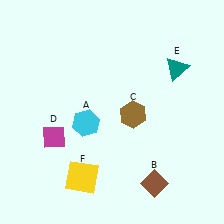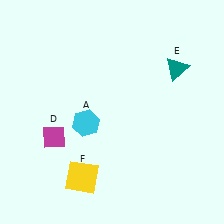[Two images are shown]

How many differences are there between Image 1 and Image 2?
There are 2 differences between the two images.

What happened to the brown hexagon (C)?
The brown hexagon (C) was removed in Image 2. It was in the bottom-right area of Image 1.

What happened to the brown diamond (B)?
The brown diamond (B) was removed in Image 2. It was in the bottom-right area of Image 1.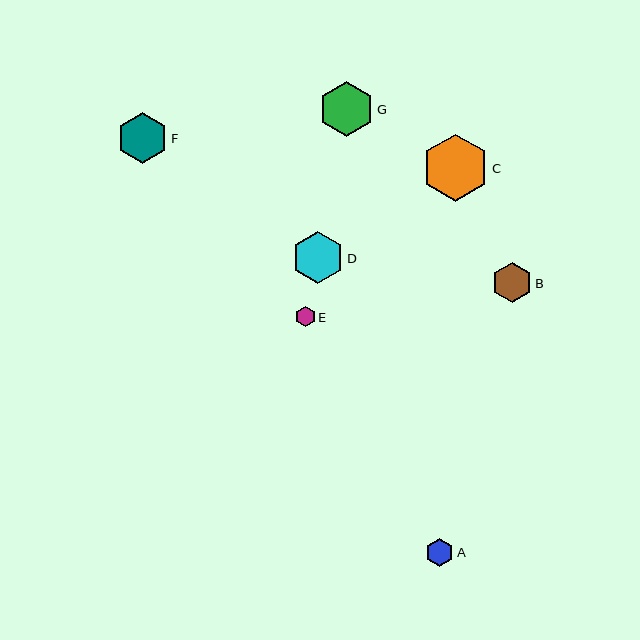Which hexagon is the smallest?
Hexagon E is the smallest with a size of approximately 20 pixels.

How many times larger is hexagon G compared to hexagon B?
Hexagon G is approximately 1.4 times the size of hexagon B.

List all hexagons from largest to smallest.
From largest to smallest: C, G, D, F, B, A, E.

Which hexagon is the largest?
Hexagon C is the largest with a size of approximately 67 pixels.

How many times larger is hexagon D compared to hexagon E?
Hexagon D is approximately 2.6 times the size of hexagon E.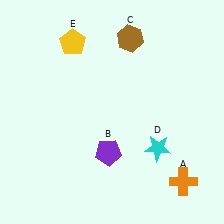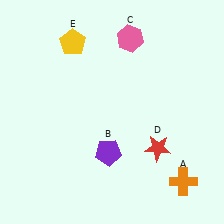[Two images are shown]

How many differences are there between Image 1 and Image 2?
There are 2 differences between the two images.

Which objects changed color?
C changed from brown to pink. D changed from cyan to red.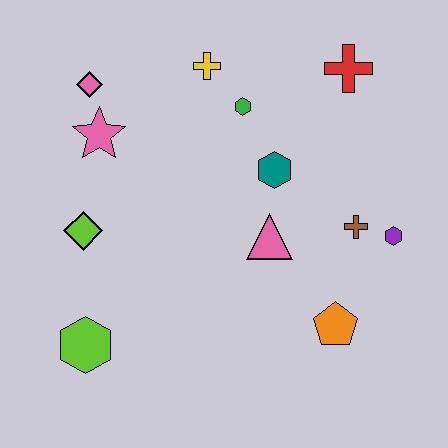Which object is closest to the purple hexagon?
The brown cross is closest to the purple hexagon.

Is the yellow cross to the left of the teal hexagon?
Yes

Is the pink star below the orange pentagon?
No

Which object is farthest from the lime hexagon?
The red cross is farthest from the lime hexagon.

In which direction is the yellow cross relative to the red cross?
The yellow cross is to the left of the red cross.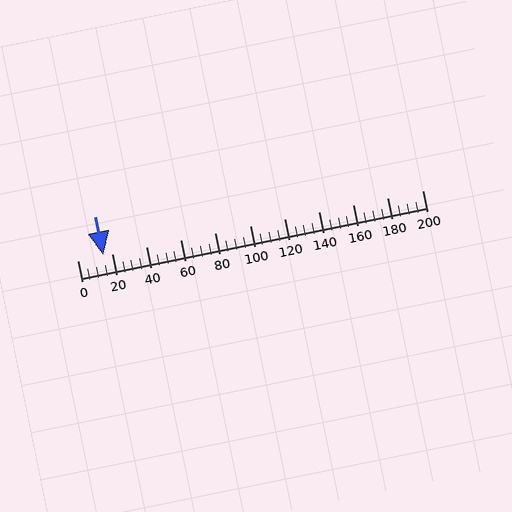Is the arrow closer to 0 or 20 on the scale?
The arrow is closer to 20.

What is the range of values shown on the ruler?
The ruler shows values from 0 to 200.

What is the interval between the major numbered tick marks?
The major tick marks are spaced 20 units apart.